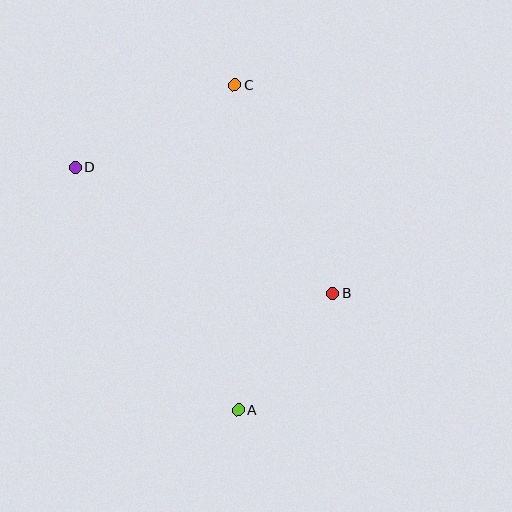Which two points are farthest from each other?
Points A and C are farthest from each other.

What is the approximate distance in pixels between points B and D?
The distance between B and D is approximately 287 pixels.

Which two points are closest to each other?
Points A and B are closest to each other.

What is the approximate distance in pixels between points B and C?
The distance between B and C is approximately 230 pixels.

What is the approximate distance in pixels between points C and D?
The distance between C and D is approximately 180 pixels.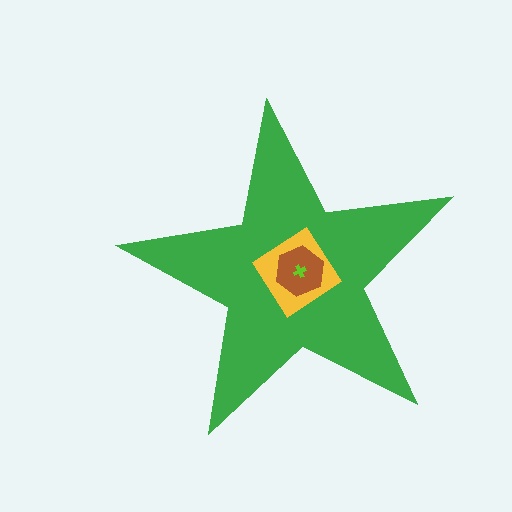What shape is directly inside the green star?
The yellow diamond.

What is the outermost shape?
The green star.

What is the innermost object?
The lime cross.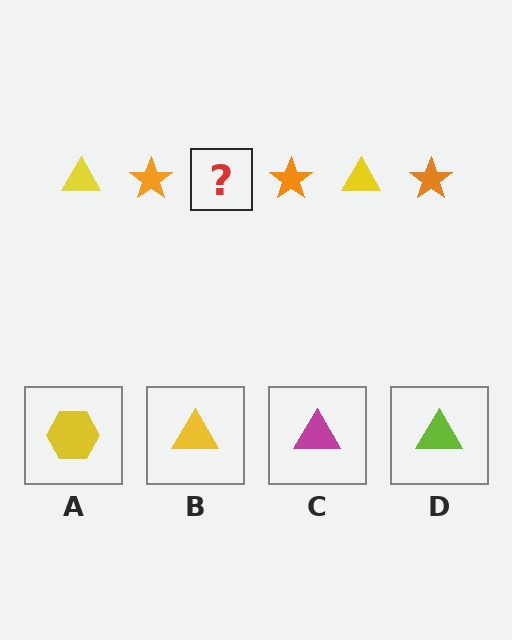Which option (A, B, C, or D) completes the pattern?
B.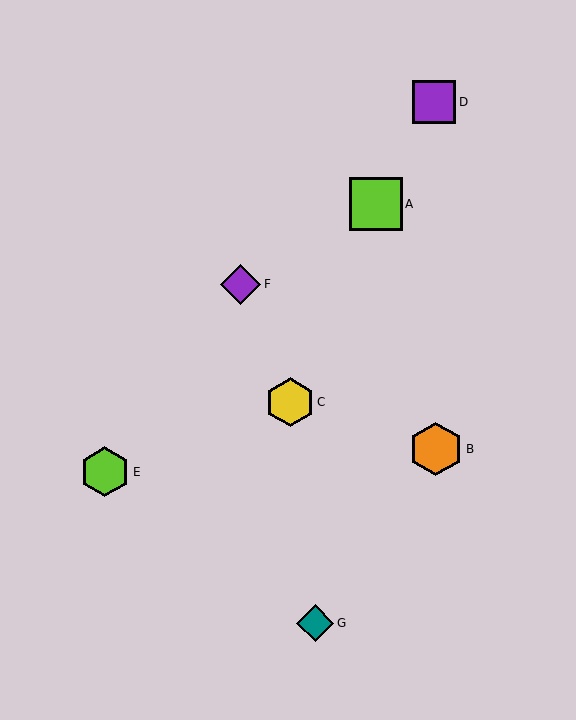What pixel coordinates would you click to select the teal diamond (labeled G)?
Click at (315, 623) to select the teal diamond G.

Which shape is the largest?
The orange hexagon (labeled B) is the largest.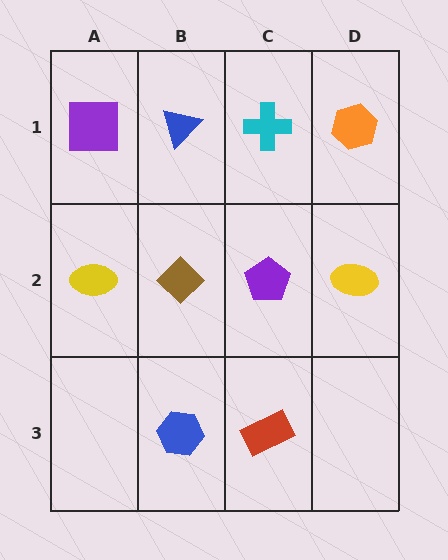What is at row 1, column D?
An orange hexagon.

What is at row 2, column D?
A yellow ellipse.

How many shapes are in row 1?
4 shapes.